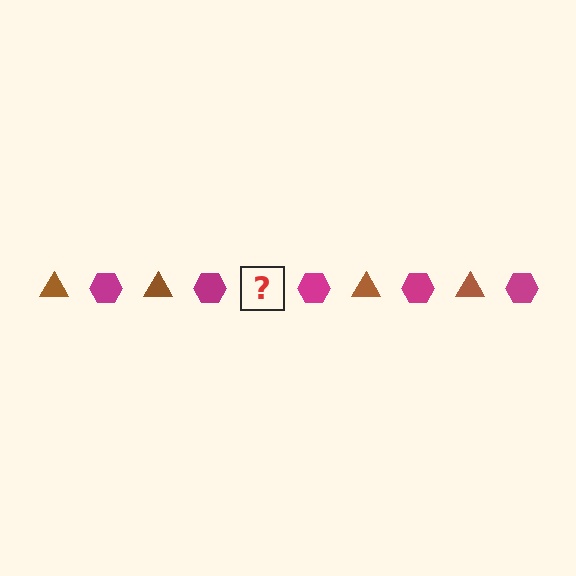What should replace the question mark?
The question mark should be replaced with a brown triangle.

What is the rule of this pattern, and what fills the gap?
The rule is that the pattern alternates between brown triangle and magenta hexagon. The gap should be filled with a brown triangle.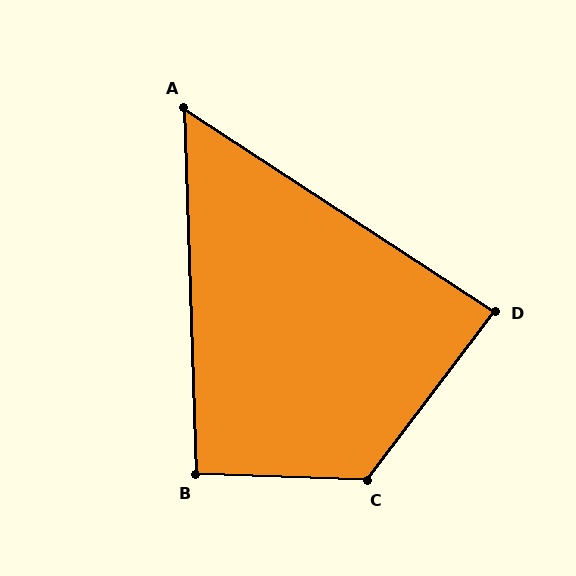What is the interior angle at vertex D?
Approximately 86 degrees (approximately right).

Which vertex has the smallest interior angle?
A, at approximately 55 degrees.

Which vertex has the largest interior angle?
C, at approximately 125 degrees.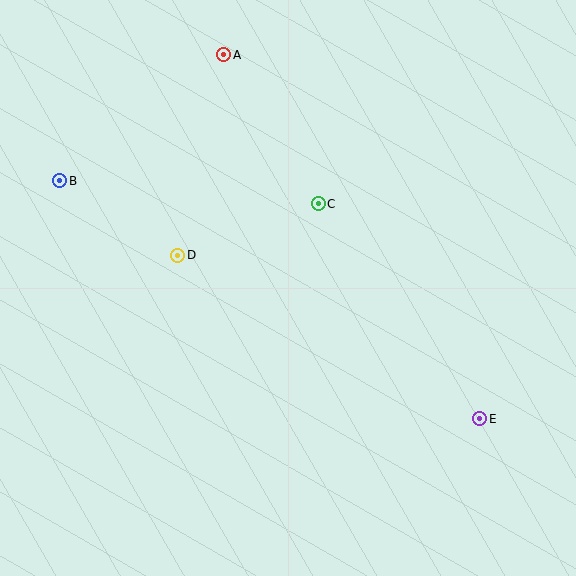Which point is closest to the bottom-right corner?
Point E is closest to the bottom-right corner.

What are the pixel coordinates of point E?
Point E is at (480, 419).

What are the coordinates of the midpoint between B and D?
The midpoint between B and D is at (119, 218).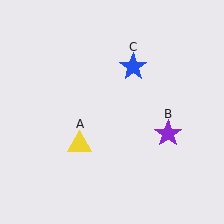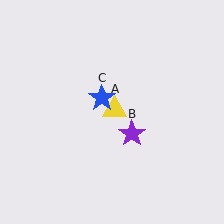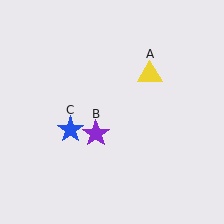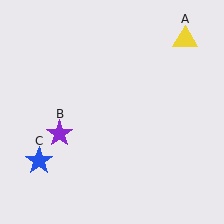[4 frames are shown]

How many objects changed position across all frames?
3 objects changed position: yellow triangle (object A), purple star (object B), blue star (object C).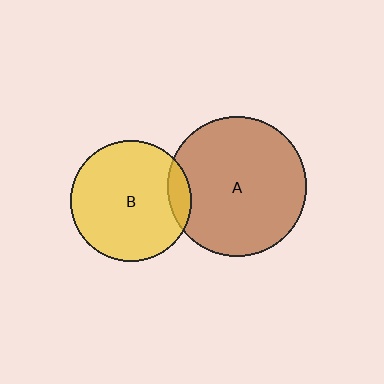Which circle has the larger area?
Circle A (brown).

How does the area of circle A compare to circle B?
Approximately 1.3 times.